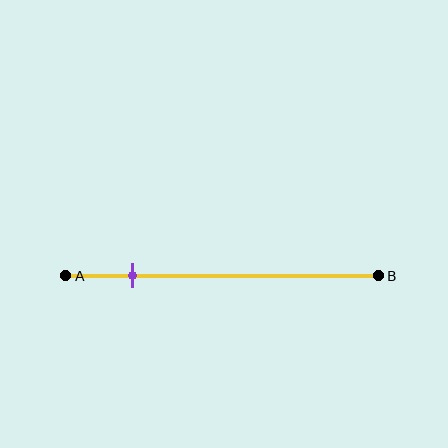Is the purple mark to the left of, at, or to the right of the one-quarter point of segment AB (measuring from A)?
The purple mark is to the left of the one-quarter point of segment AB.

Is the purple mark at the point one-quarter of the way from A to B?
No, the mark is at about 20% from A, not at the 25% one-quarter point.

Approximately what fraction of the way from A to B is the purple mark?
The purple mark is approximately 20% of the way from A to B.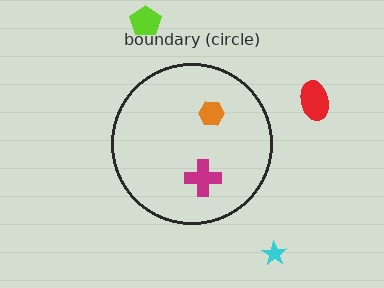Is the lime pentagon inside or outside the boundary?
Outside.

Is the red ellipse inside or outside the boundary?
Outside.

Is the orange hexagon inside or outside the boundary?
Inside.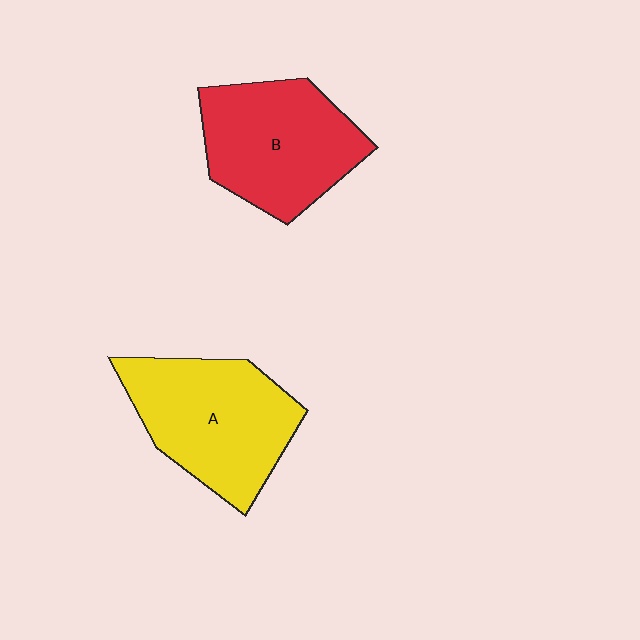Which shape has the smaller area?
Shape B (red).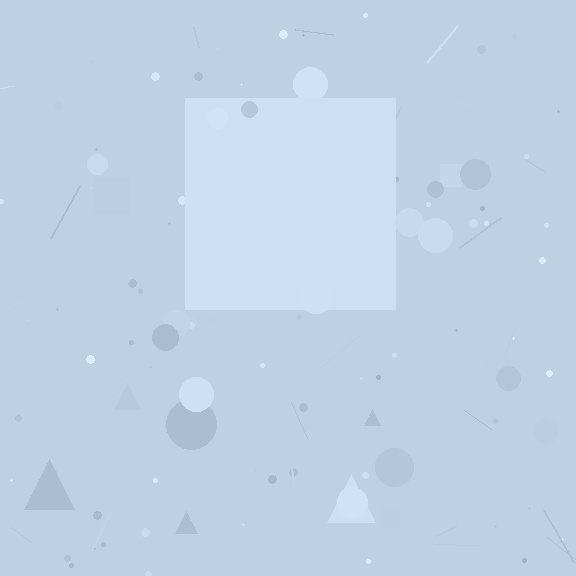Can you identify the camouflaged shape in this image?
The camouflaged shape is a square.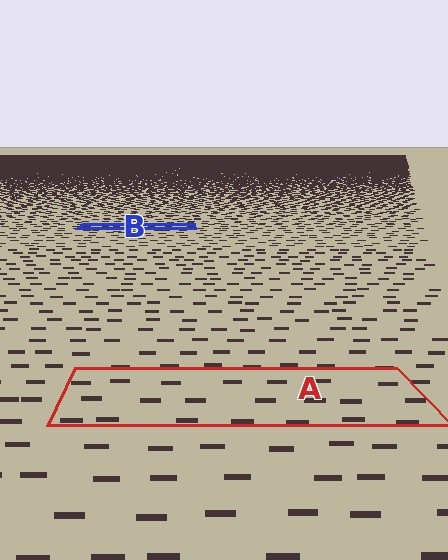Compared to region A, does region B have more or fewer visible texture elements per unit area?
Region B has more texture elements per unit area — they are packed more densely because it is farther away.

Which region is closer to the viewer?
Region A is closer. The texture elements there are larger and more spread out.